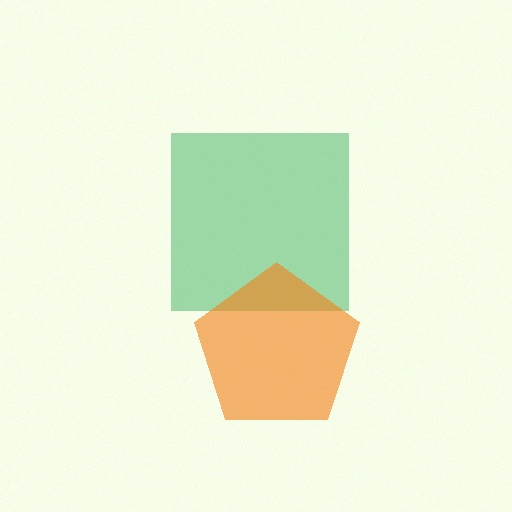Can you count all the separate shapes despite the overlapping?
Yes, there are 2 separate shapes.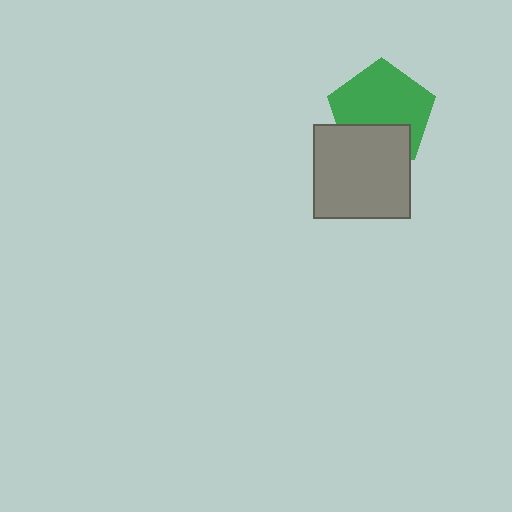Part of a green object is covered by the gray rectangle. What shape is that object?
It is a pentagon.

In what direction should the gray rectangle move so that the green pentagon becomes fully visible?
The gray rectangle should move down. That is the shortest direction to clear the overlap and leave the green pentagon fully visible.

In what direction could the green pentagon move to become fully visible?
The green pentagon could move up. That would shift it out from behind the gray rectangle entirely.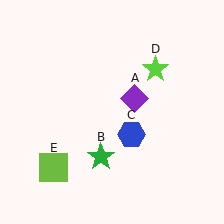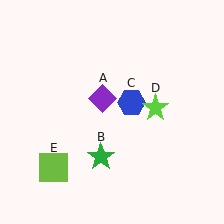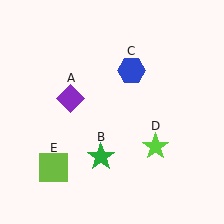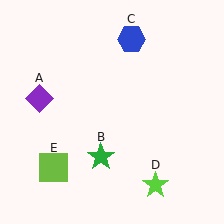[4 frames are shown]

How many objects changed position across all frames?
3 objects changed position: purple diamond (object A), blue hexagon (object C), lime star (object D).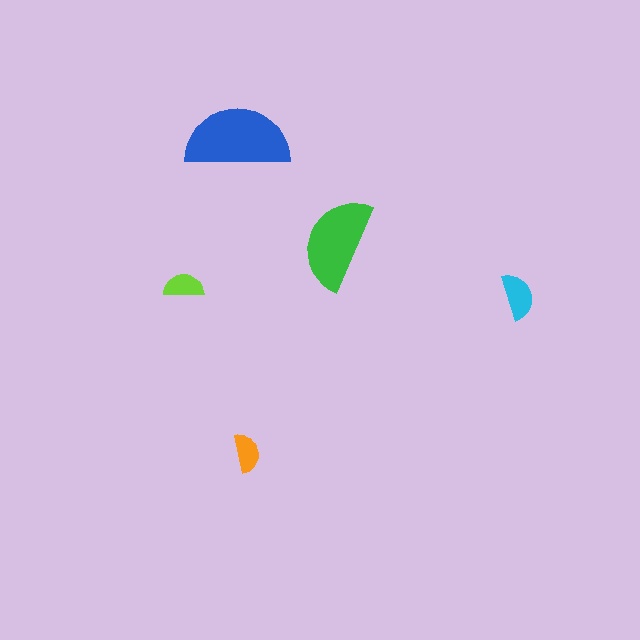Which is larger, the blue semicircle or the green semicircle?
The blue one.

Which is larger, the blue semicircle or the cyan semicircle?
The blue one.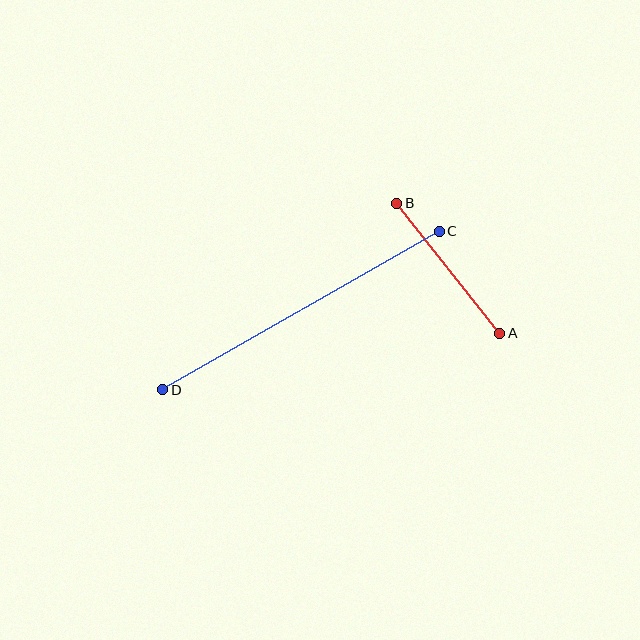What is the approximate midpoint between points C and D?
The midpoint is at approximately (301, 310) pixels.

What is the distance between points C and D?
The distance is approximately 319 pixels.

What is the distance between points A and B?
The distance is approximately 166 pixels.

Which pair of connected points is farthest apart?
Points C and D are farthest apart.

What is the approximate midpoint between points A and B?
The midpoint is at approximately (448, 268) pixels.